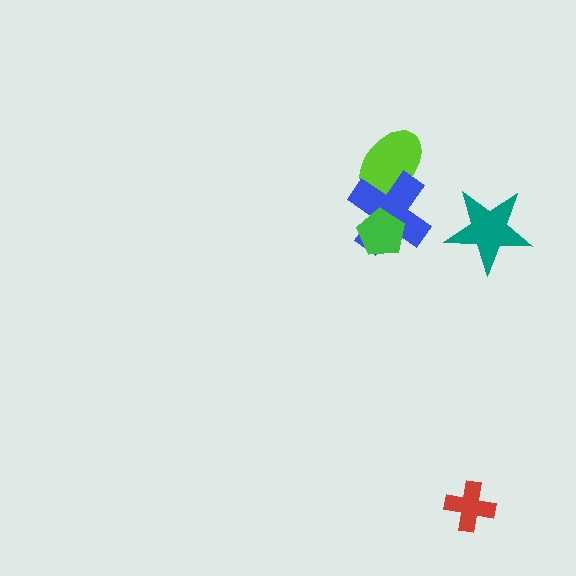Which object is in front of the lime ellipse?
The blue cross is in front of the lime ellipse.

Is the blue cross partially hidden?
Yes, it is partially covered by another shape.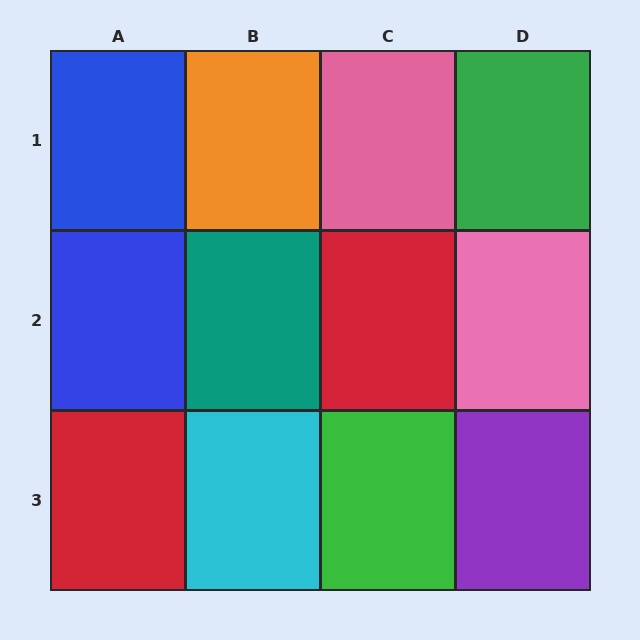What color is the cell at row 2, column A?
Blue.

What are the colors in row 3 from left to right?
Red, cyan, green, purple.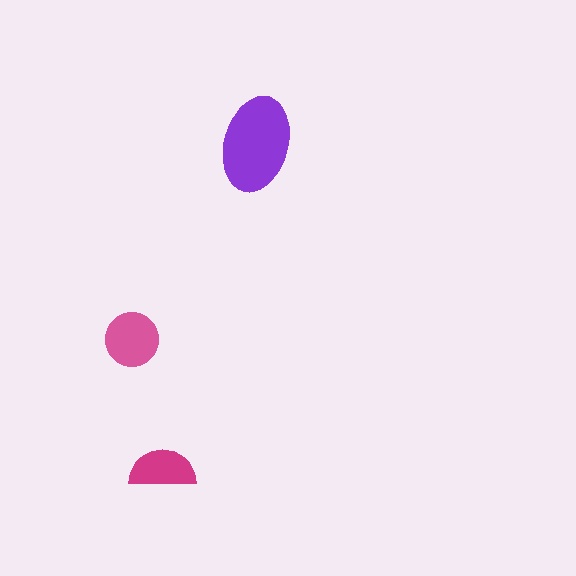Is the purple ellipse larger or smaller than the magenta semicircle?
Larger.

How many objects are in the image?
There are 3 objects in the image.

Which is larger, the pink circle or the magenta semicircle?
The pink circle.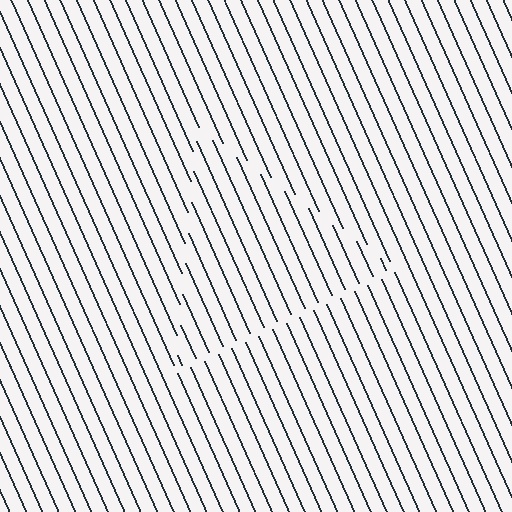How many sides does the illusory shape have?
3 sides — the line-ends trace a triangle.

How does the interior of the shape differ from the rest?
The interior of the shape contains the same grating, shifted by half a period — the contour is defined by the phase discontinuity where line-ends from the inner and outer gratings abut.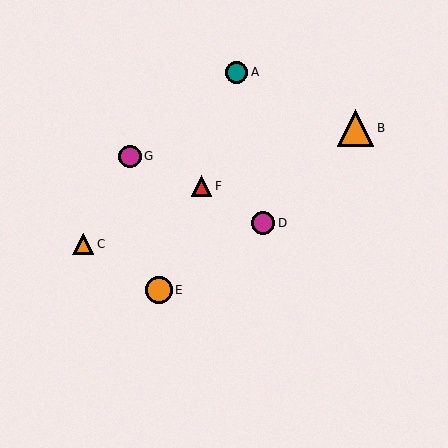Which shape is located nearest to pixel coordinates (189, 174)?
The red triangle (labeled F) at (202, 186) is nearest to that location.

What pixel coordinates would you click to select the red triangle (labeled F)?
Click at (202, 186) to select the red triangle F.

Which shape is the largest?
The orange triangle (labeled B) is the largest.